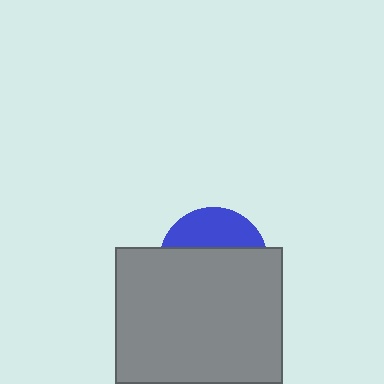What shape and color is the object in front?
The object in front is a gray rectangle.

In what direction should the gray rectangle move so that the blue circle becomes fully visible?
The gray rectangle should move down. That is the shortest direction to clear the overlap and leave the blue circle fully visible.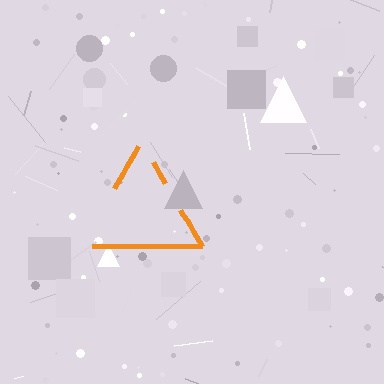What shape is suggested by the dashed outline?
The dashed outline suggests a triangle.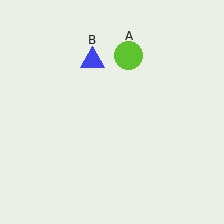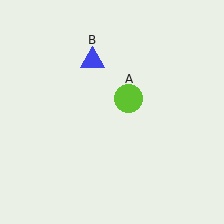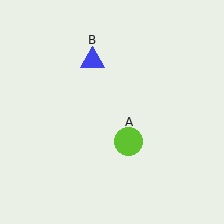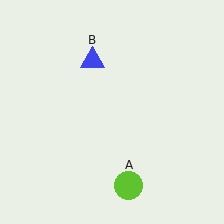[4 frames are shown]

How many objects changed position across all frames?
1 object changed position: lime circle (object A).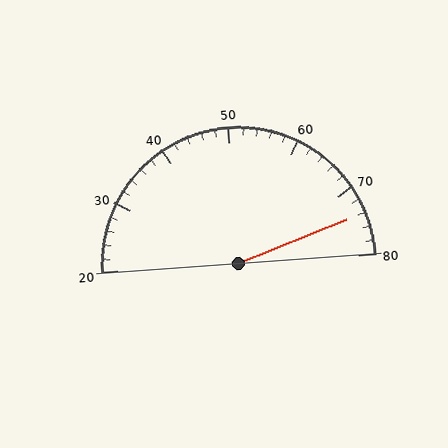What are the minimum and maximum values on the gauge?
The gauge ranges from 20 to 80.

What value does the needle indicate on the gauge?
The needle indicates approximately 74.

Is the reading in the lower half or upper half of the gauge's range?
The reading is in the upper half of the range (20 to 80).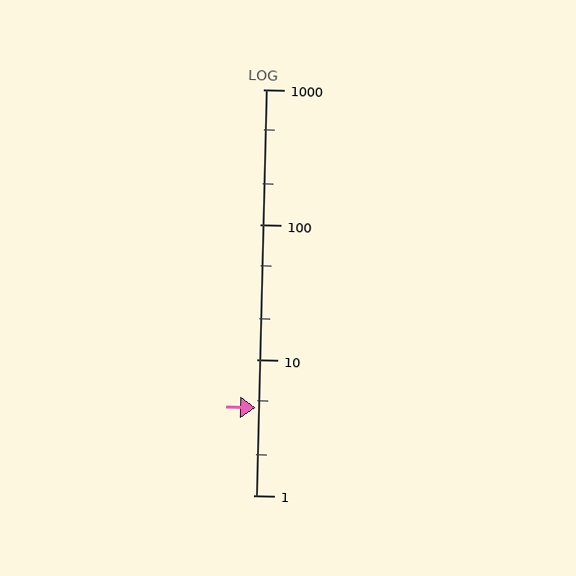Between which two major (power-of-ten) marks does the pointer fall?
The pointer is between 1 and 10.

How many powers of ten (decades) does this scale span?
The scale spans 3 decades, from 1 to 1000.